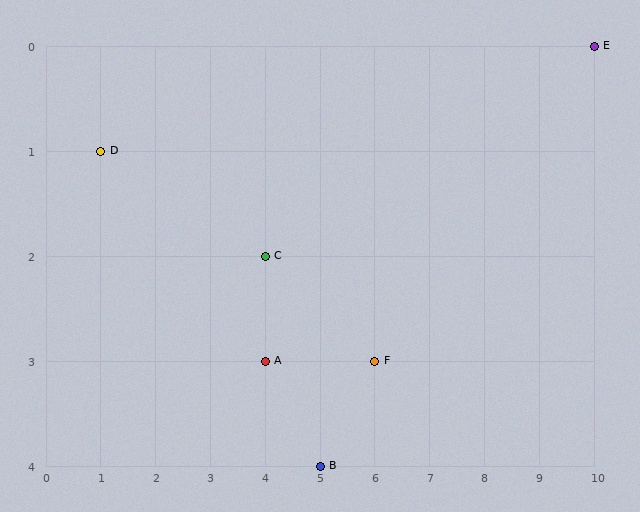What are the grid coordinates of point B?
Point B is at grid coordinates (5, 4).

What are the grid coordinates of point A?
Point A is at grid coordinates (4, 3).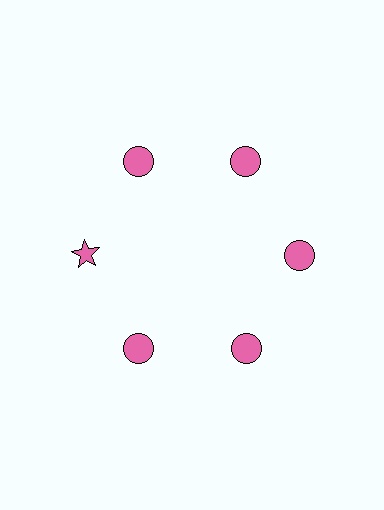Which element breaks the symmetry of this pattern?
The pink star at roughly the 9 o'clock position breaks the symmetry. All other shapes are pink circles.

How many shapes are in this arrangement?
There are 6 shapes arranged in a ring pattern.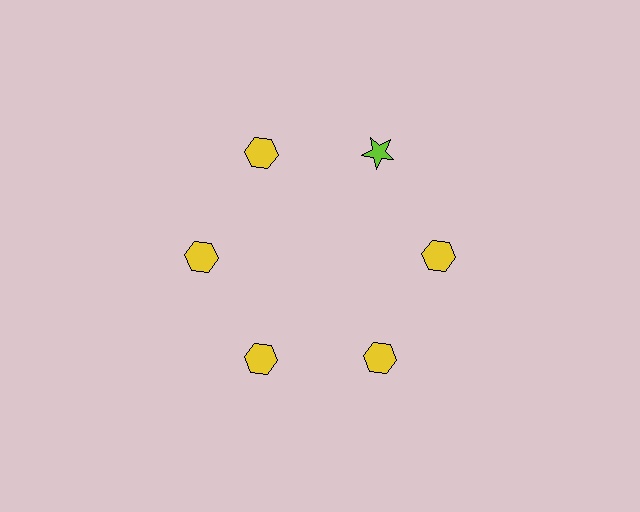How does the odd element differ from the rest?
It differs in both color (lime instead of yellow) and shape (star instead of hexagon).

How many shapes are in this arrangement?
There are 6 shapes arranged in a ring pattern.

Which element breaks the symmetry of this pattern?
The lime star at roughly the 1 o'clock position breaks the symmetry. All other shapes are yellow hexagons.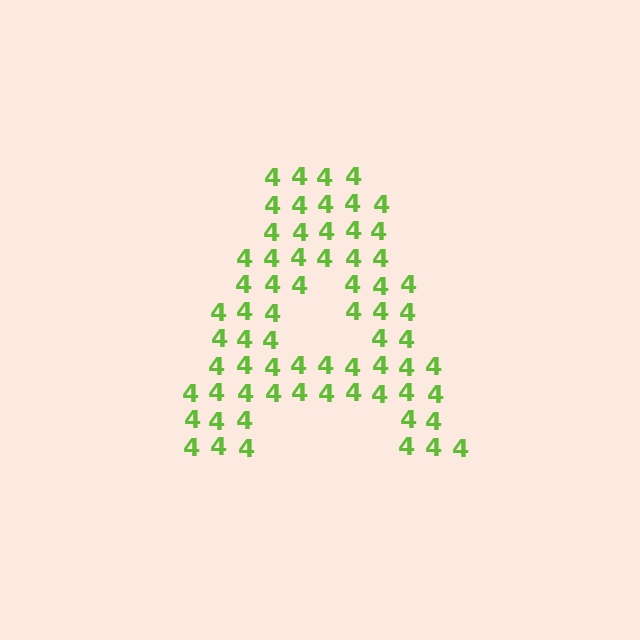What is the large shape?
The large shape is the letter A.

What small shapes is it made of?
It is made of small digit 4's.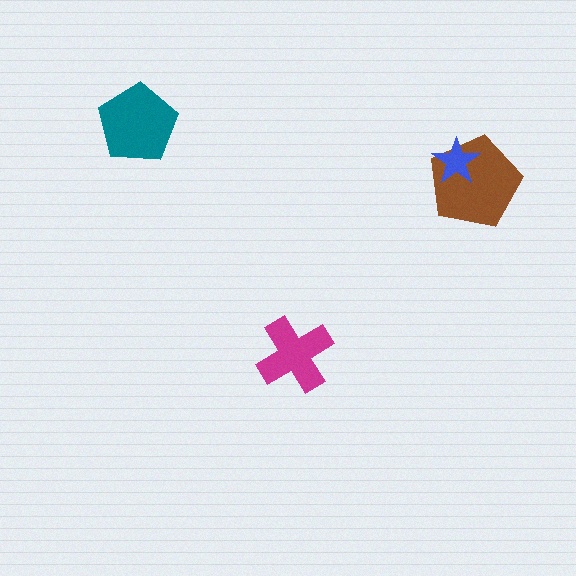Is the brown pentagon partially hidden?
Yes, it is partially covered by another shape.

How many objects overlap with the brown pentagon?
1 object overlaps with the brown pentagon.